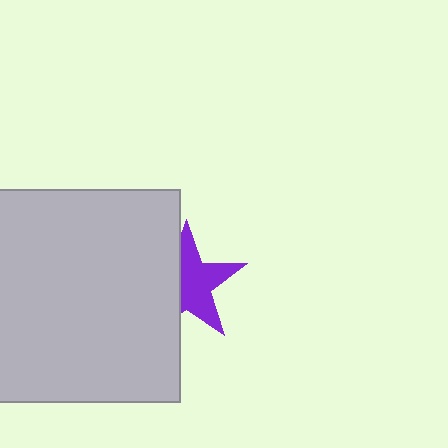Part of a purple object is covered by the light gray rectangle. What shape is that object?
It is a star.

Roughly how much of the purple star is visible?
About half of it is visible (roughly 59%).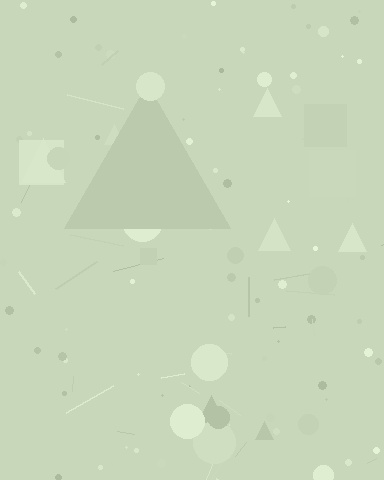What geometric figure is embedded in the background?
A triangle is embedded in the background.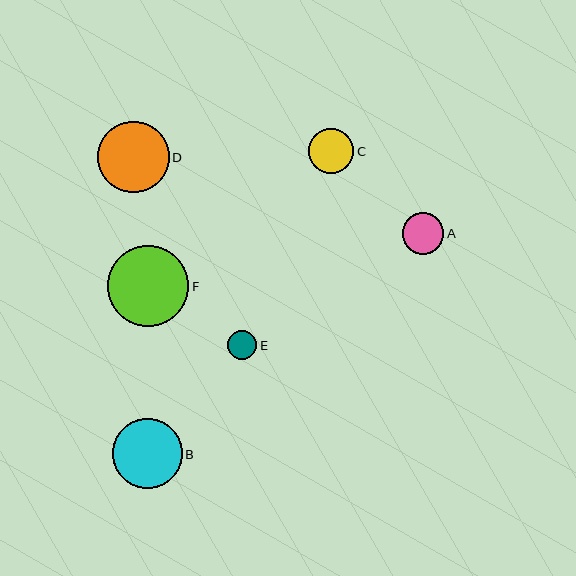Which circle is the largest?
Circle F is the largest with a size of approximately 81 pixels.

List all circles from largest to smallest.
From largest to smallest: F, D, B, C, A, E.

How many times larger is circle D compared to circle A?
Circle D is approximately 1.7 times the size of circle A.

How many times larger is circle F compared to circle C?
Circle F is approximately 1.8 times the size of circle C.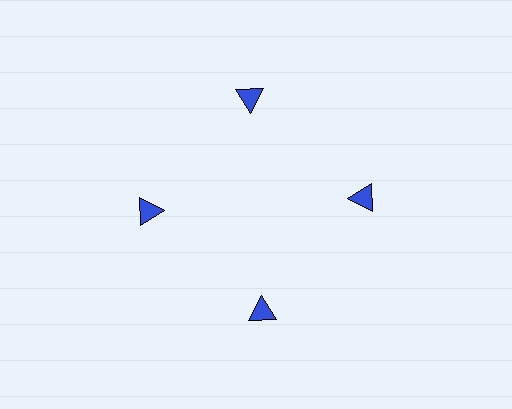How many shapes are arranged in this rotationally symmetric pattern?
There are 4 shapes, arranged in 4 groups of 1.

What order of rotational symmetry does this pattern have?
This pattern has 4-fold rotational symmetry.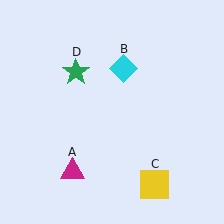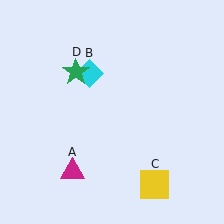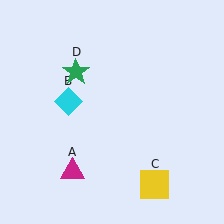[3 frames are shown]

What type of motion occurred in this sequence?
The cyan diamond (object B) rotated counterclockwise around the center of the scene.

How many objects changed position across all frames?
1 object changed position: cyan diamond (object B).